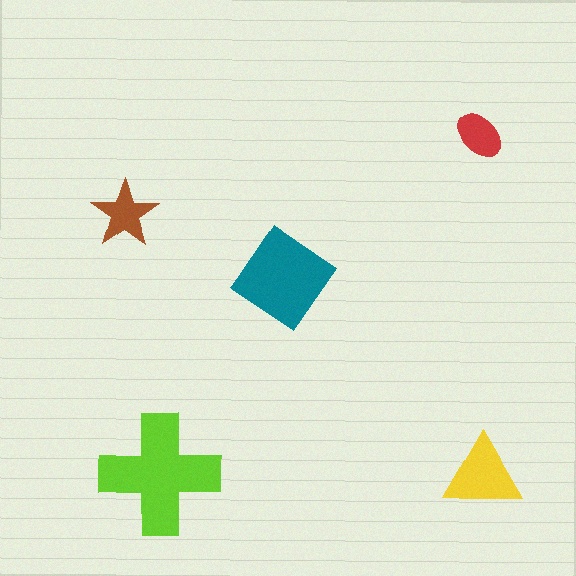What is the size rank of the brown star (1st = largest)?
4th.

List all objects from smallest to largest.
The red ellipse, the brown star, the yellow triangle, the teal diamond, the lime cross.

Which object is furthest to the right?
The yellow triangle is rightmost.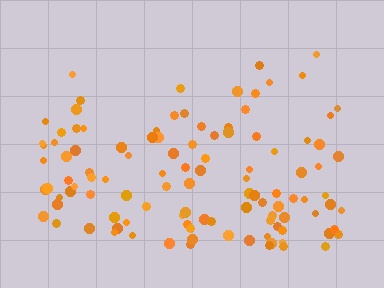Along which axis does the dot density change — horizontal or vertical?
Vertical.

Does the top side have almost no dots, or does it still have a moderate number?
Still a moderate number, just noticeably fewer than the bottom.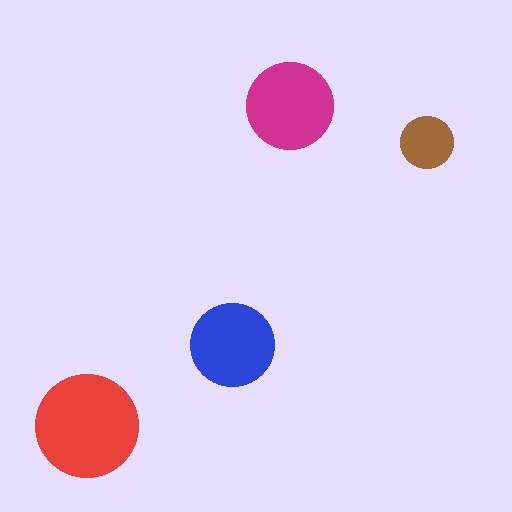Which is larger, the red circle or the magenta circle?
The red one.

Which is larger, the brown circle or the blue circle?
The blue one.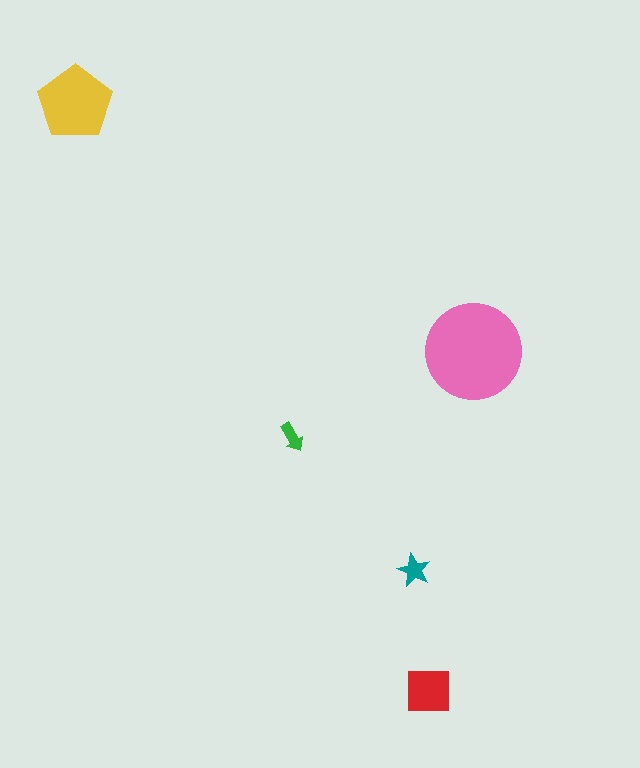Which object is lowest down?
The red square is bottommost.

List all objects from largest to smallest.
The pink circle, the yellow pentagon, the red square, the teal star, the green arrow.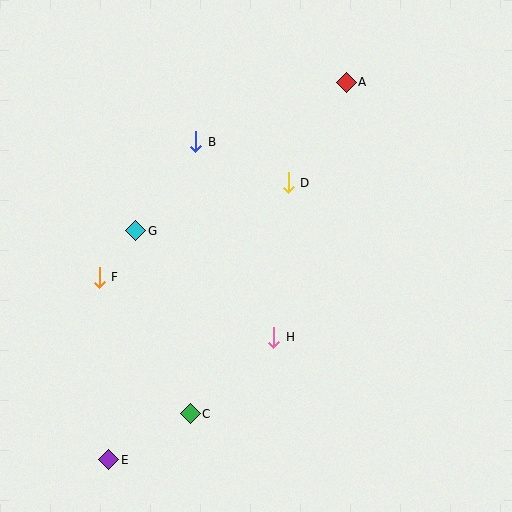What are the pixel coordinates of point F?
Point F is at (99, 277).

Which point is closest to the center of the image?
Point D at (288, 183) is closest to the center.